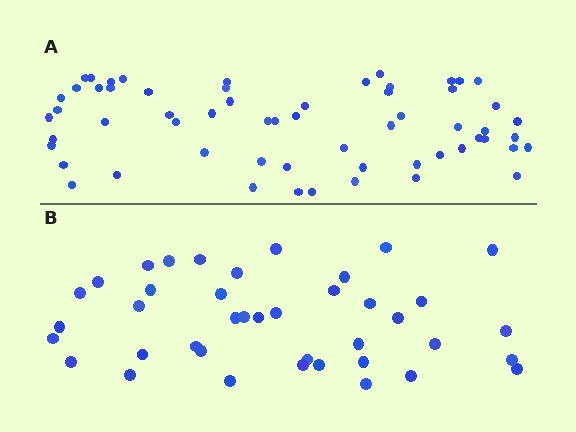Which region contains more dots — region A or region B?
Region A (the top region) has more dots.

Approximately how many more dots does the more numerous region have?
Region A has approximately 20 more dots than region B.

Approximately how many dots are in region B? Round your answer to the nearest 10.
About 40 dots.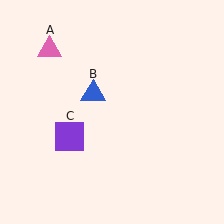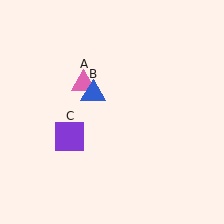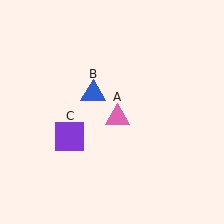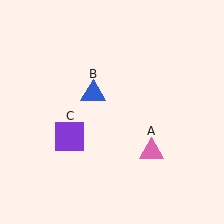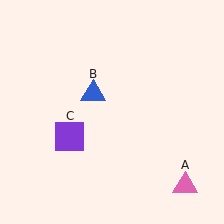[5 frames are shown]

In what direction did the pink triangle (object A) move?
The pink triangle (object A) moved down and to the right.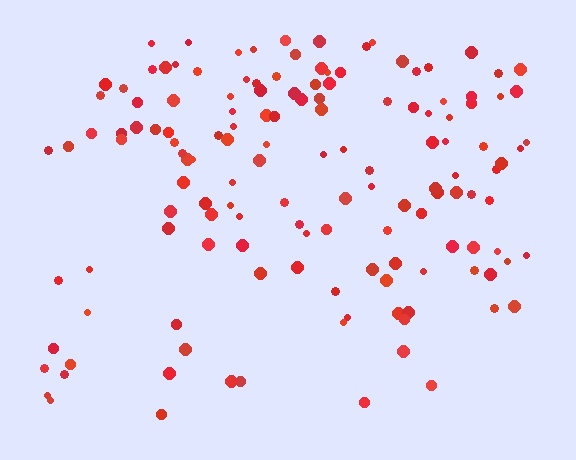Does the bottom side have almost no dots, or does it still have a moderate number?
Still a moderate number, just noticeably fewer than the top.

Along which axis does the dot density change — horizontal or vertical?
Vertical.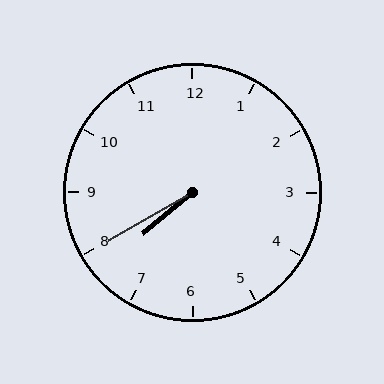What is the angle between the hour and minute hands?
Approximately 10 degrees.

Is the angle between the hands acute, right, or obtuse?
It is acute.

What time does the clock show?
7:40.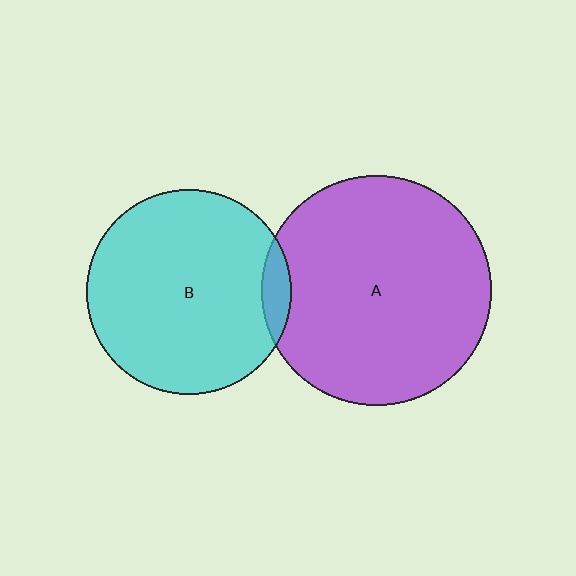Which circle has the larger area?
Circle A (purple).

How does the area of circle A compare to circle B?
Approximately 1.2 times.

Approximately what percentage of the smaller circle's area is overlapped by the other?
Approximately 5%.